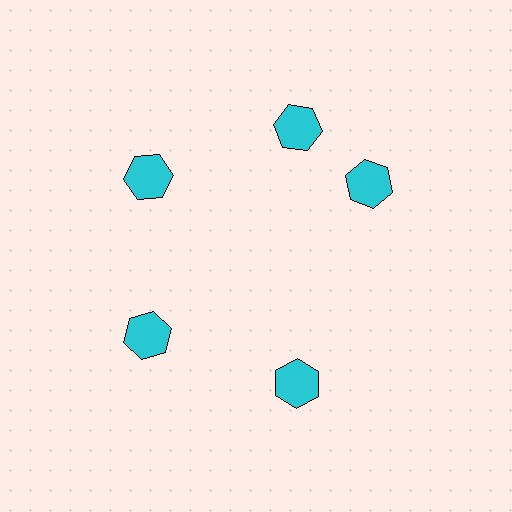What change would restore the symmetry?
The symmetry would be restored by rotating it back into even spacing with its neighbors so that all 5 hexagons sit at equal angles and equal distance from the center.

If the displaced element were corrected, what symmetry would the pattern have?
It would have 5-fold rotational symmetry — the pattern would map onto itself every 72 degrees.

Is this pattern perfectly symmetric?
No. The 5 cyan hexagons are arranged in a ring, but one element near the 3 o'clock position is rotated out of alignment along the ring, breaking the 5-fold rotational symmetry.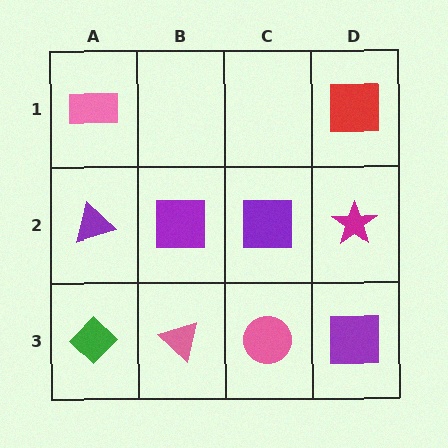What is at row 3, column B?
A pink triangle.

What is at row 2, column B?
A purple square.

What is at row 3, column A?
A green diamond.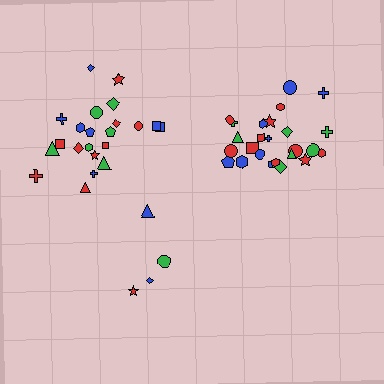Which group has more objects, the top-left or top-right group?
The top-right group.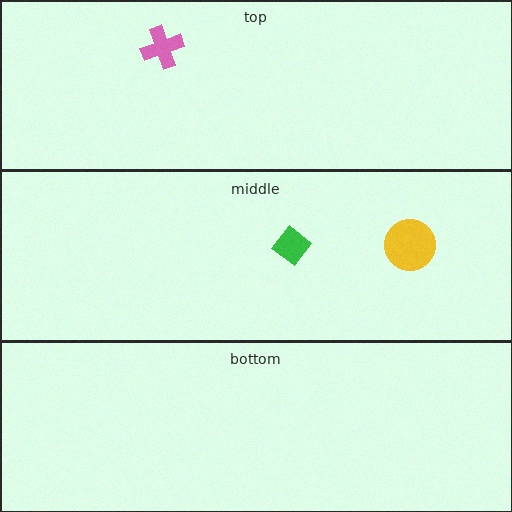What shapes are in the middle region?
The yellow circle, the green diamond.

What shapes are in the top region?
The pink cross.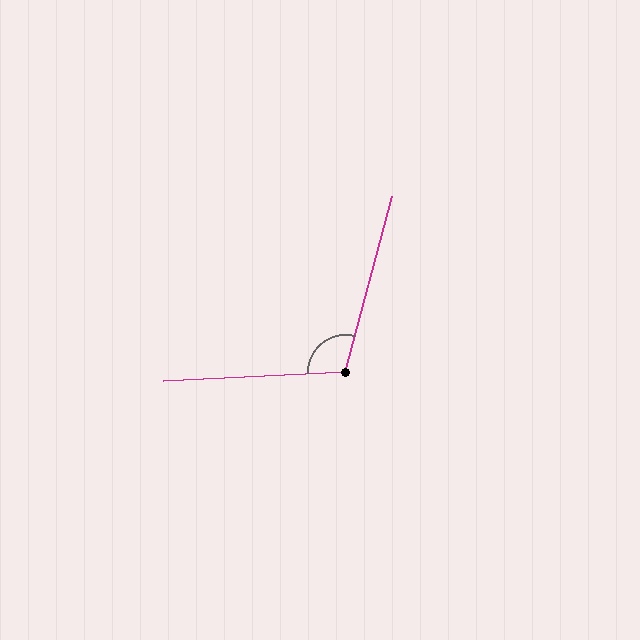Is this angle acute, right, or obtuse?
It is obtuse.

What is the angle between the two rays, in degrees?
Approximately 108 degrees.